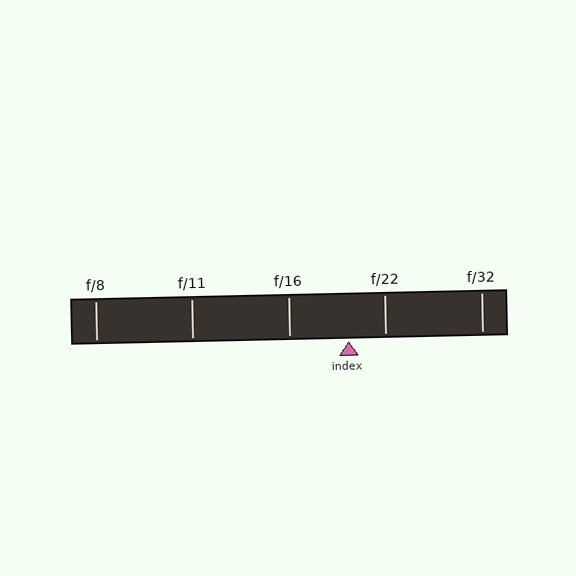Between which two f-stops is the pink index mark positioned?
The index mark is between f/16 and f/22.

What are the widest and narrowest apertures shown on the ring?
The widest aperture shown is f/8 and the narrowest is f/32.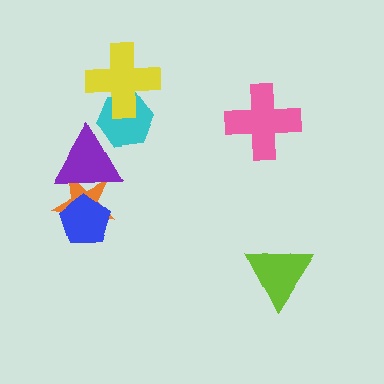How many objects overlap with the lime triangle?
0 objects overlap with the lime triangle.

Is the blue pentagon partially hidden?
Yes, it is partially covered by another shape.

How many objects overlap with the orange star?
2 objects overlap with the orange star.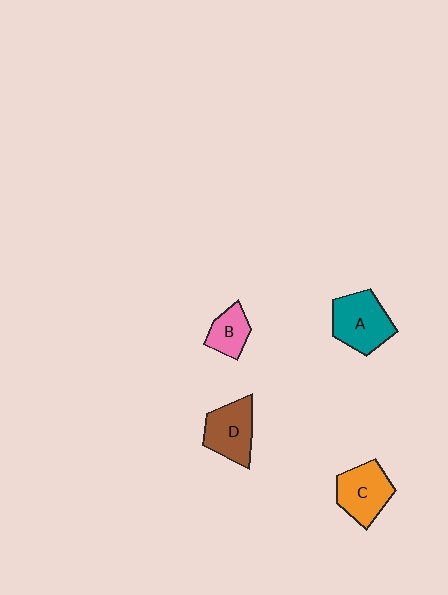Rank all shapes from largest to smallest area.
From largest to smallest: A (teal), C (orange), D (brown), B (pink).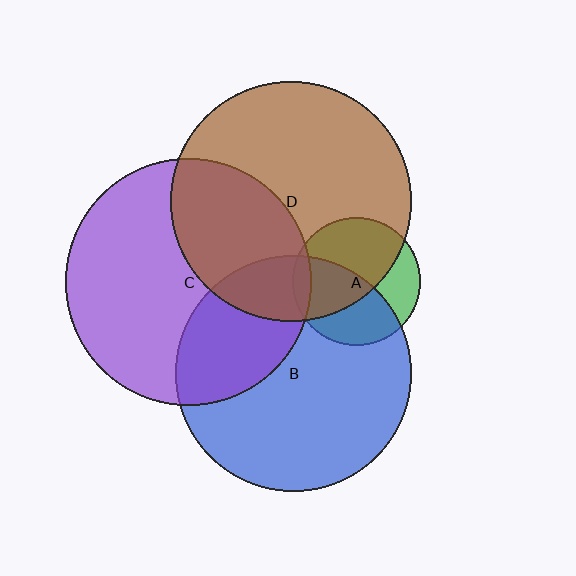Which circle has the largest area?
Circle C (purple).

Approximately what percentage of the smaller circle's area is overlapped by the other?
Approximately 60%.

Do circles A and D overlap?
Yes.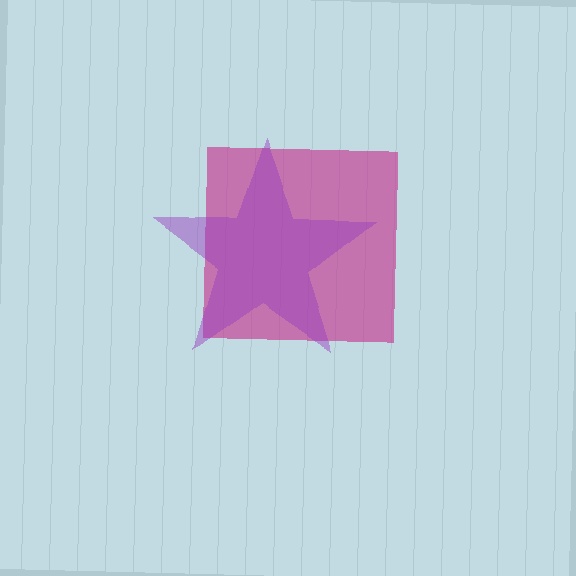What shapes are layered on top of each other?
The layered shapes are: a magenta square, a purple star.